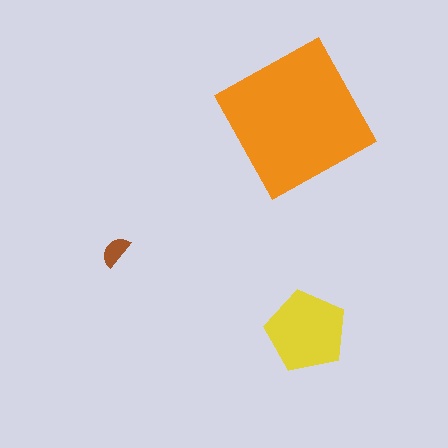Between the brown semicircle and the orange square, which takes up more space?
The orange square.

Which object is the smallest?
The brown semicircle.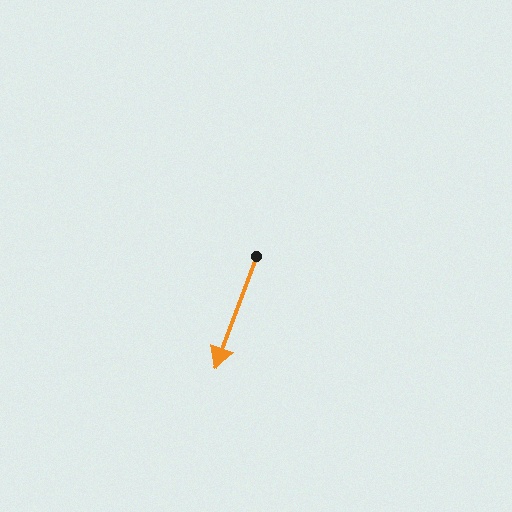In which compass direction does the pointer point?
South.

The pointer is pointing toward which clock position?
Roughly 7 o'clock.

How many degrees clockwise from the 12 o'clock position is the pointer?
Approximately 200 degrees.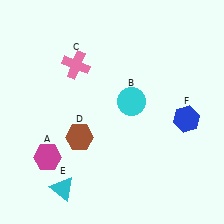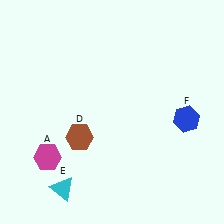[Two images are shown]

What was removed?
The pink cross (C), the cyan circle (B) were removed in Image 2.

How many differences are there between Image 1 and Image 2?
There are 2 differences between the two images.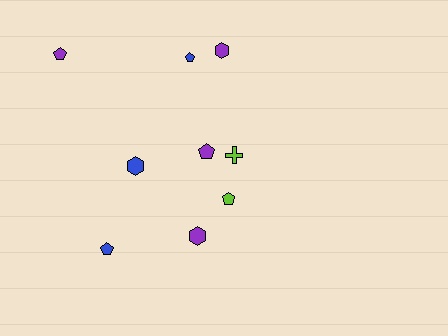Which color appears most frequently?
Purple, with 4 objects.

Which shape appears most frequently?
Pentagon, with 5 objects.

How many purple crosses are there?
There are no purple crosses.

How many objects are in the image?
There are 9 objects.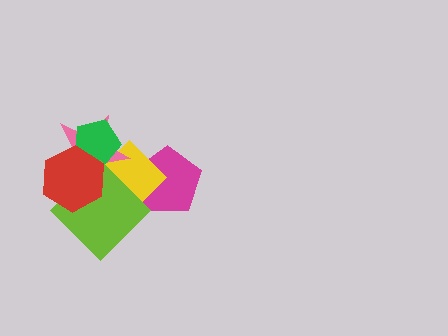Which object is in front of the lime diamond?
The red hexagon is in front of the lime diamond.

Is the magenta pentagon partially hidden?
Yes, it is partially covered by another shape.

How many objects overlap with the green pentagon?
3 objects overlap with the green pentagon.